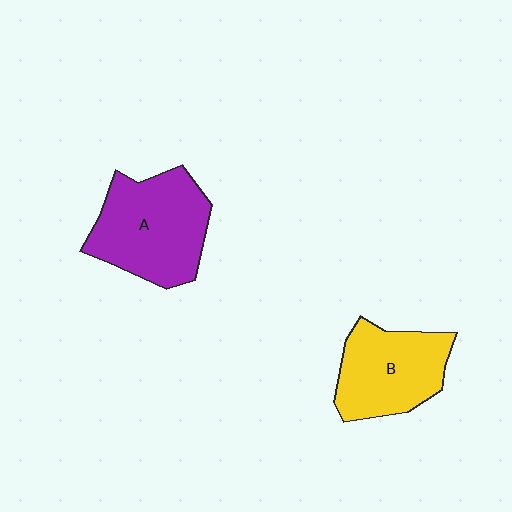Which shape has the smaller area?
Shape B (yellow).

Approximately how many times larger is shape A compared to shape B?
Approximately 1.2 times.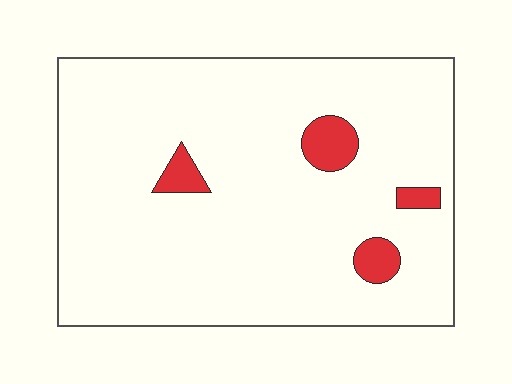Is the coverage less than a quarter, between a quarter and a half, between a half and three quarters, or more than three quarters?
Less than a quarter.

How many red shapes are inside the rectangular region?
4.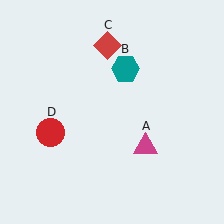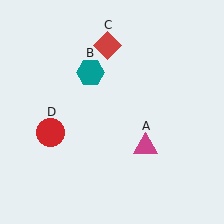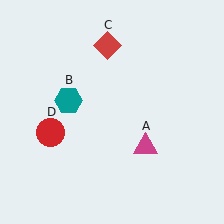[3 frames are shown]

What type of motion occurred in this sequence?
The teal hexagon (object B) rotated counterclockwise around the center of the scene.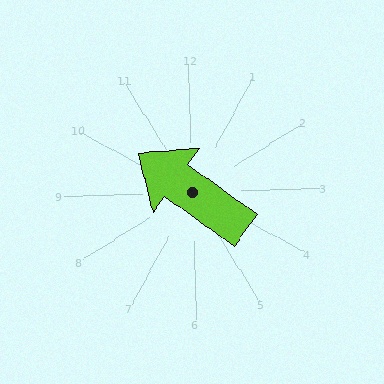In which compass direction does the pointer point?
Northwest.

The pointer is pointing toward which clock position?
Roughly 10 o'clock.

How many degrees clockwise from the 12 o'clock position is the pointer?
Approximately 307 degrees.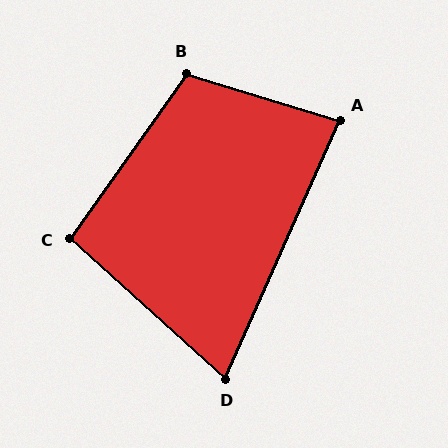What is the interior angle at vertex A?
Approximately 83 degrees (acute).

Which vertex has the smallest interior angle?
D, at approximately 72 degrees.